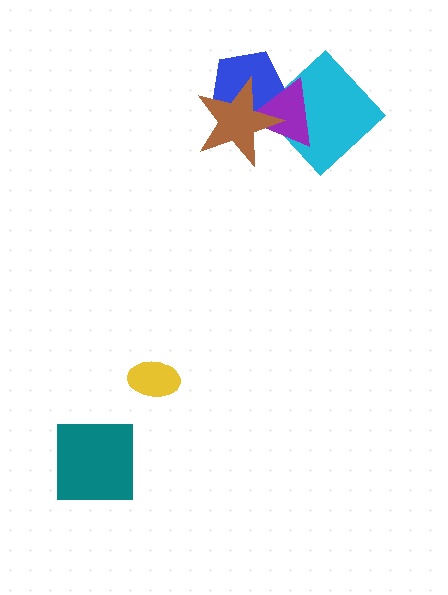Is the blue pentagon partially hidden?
Yes, it is partially covered by another shape.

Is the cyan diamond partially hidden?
Yes, it is partially covered by another shape.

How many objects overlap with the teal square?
0 objects overlap with the teal square.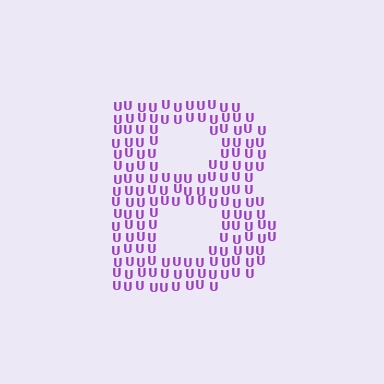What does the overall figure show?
The overall figure shows the letter B.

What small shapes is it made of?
It is made of small letter U's.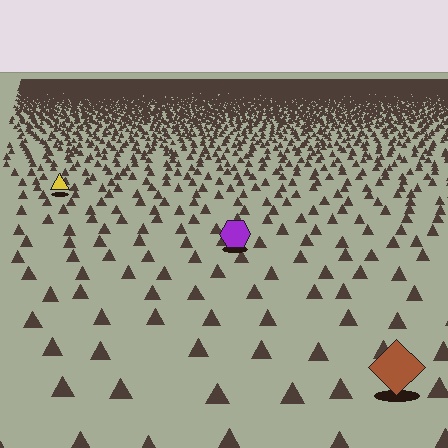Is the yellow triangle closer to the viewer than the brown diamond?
No. The brown diamond is closer — you can tell from the texture gradient: the ground texture is coarser near it.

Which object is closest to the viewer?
The brown diamond is closest. The texture marks near it are larger and more spread out.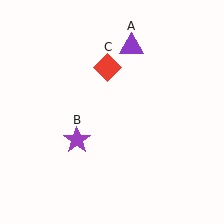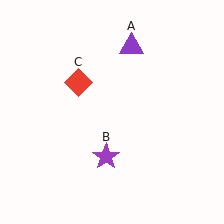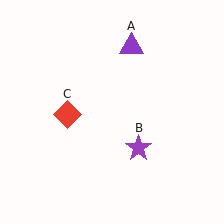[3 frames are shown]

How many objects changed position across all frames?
2 objects changed position: purple star (object B), red diamond (object C).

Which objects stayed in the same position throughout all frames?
Purple triangle (object A) remained stationary.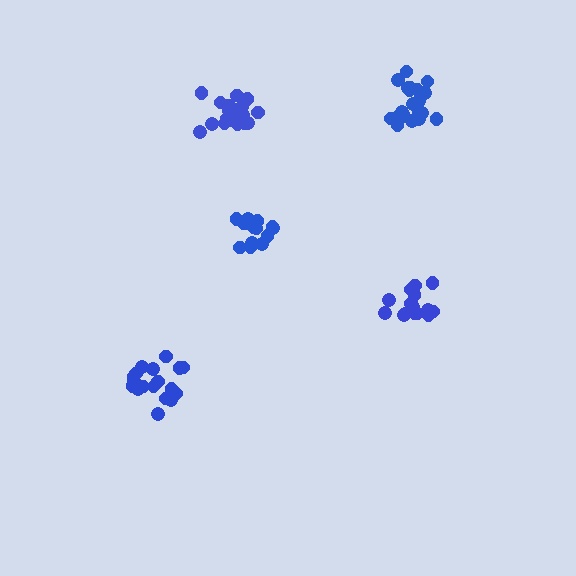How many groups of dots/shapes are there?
There are 5 groups.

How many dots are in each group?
Group 1: 15 dots, Group 2: 17 dots, Group 3: 21 dots, Group 4: 20 dots, Group 5: 18 dots (91 total).